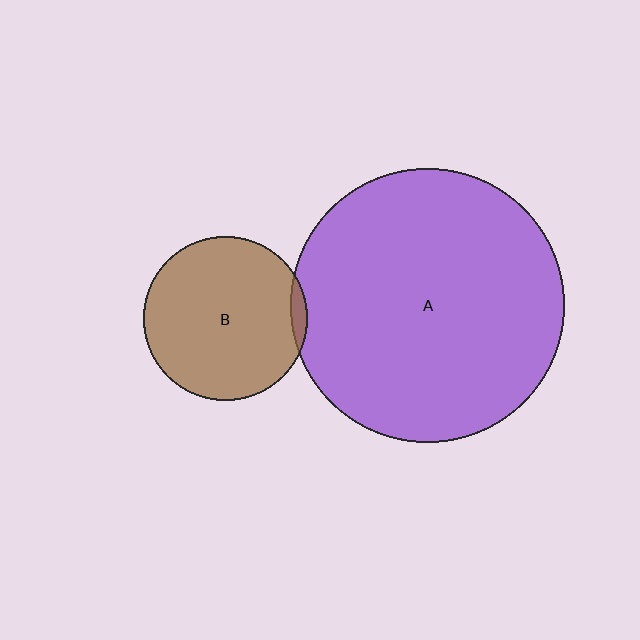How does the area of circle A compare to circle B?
Approximately 2.8 times.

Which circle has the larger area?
Circle A (purple).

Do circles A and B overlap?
Yes.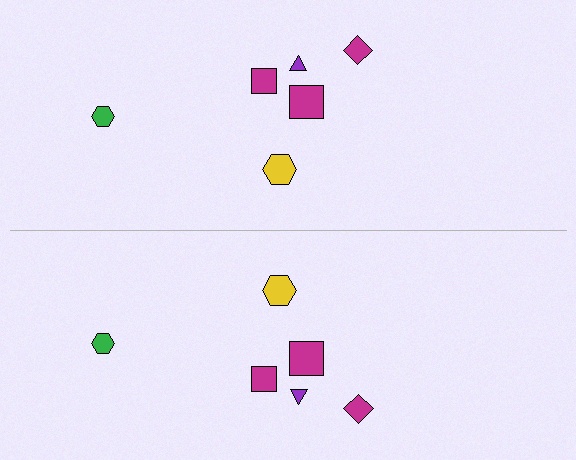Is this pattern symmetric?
Yes, this pattern has bilateral (reflection) symmetry.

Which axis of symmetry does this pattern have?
The pattern has a horizontal axis of symmetry running through the center of the image.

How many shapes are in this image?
There are 12 shapes in this image.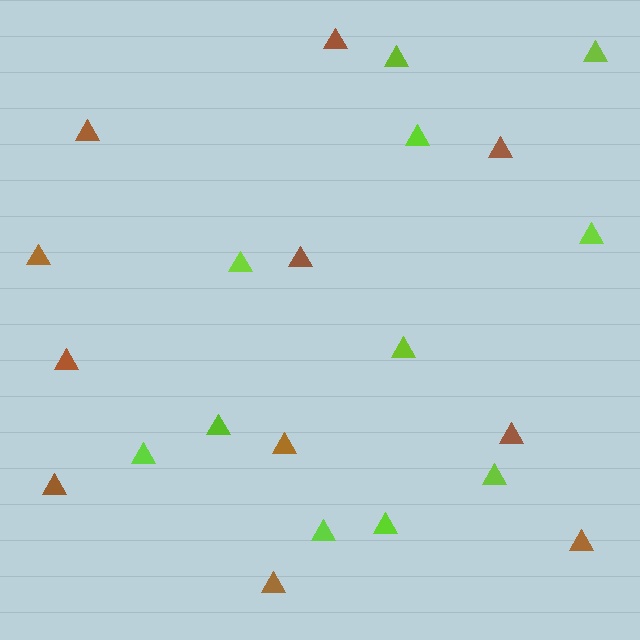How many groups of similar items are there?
There are 2 groups: one group of brown triangles (11) and one group of lime triangles (11).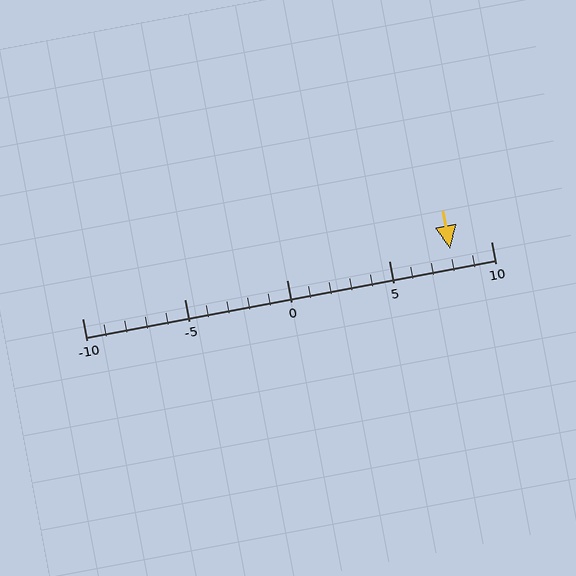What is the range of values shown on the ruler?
The ruler shows values from -10 to 10.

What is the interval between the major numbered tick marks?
The major tick marks are spaced 5 units apart.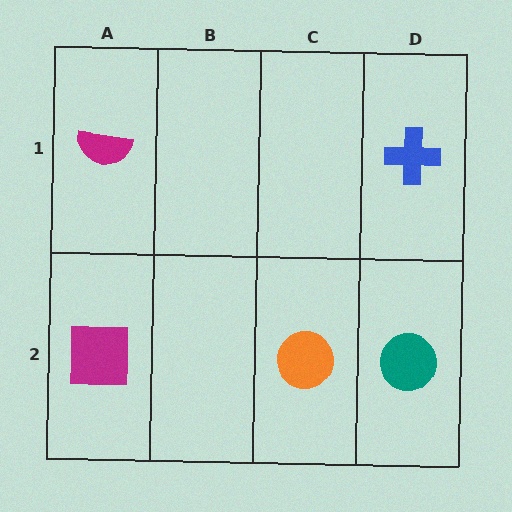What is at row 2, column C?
An orange circle.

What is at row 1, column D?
A blue cross.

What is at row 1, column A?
A magenta semicircle.